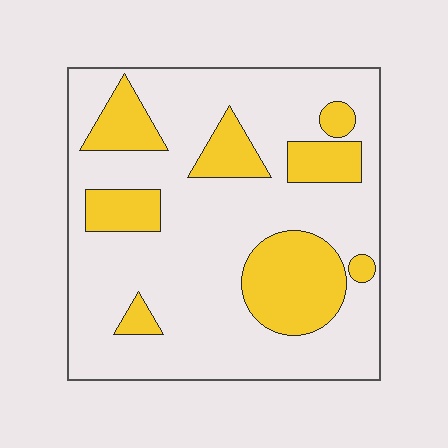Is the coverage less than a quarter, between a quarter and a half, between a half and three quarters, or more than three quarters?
Between a quarter and a half.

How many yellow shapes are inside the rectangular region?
8.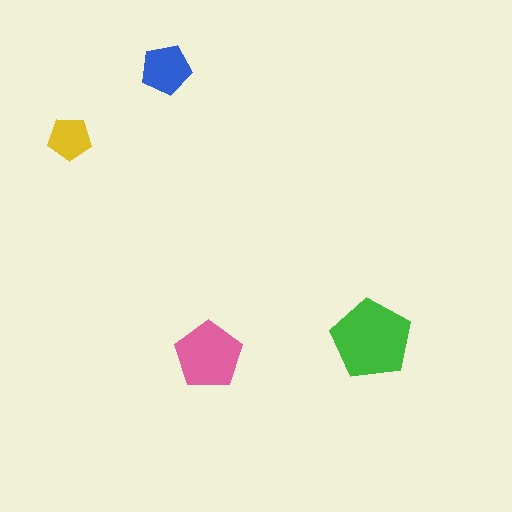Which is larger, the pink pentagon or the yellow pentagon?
The pink one.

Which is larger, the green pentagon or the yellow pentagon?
The green one.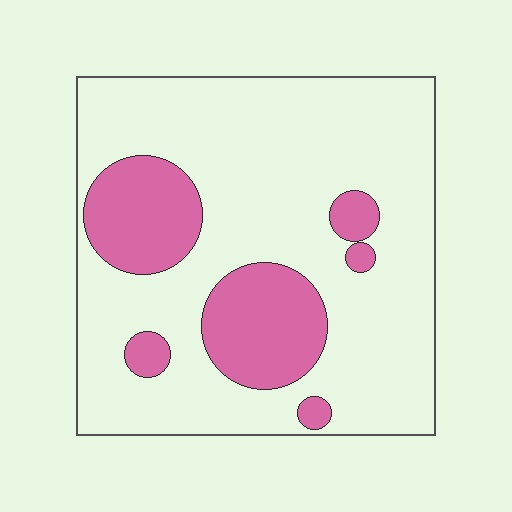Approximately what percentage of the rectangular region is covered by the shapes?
Approximately 25%.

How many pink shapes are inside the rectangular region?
6.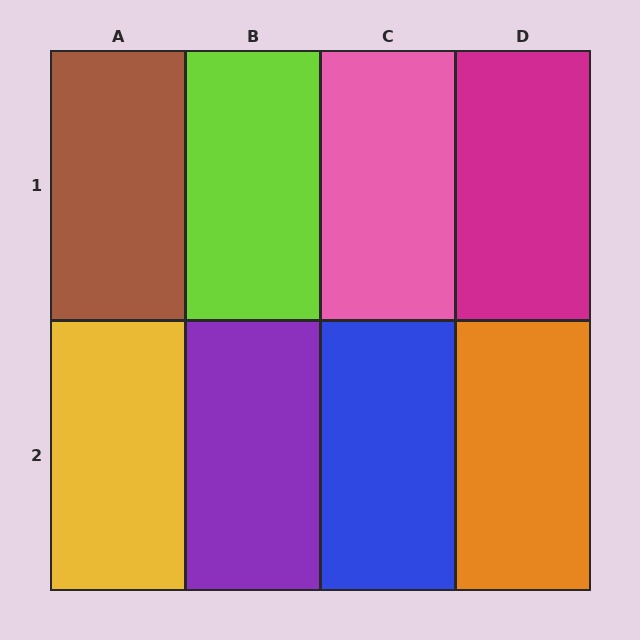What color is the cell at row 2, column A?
Yellow.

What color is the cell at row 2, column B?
Purple.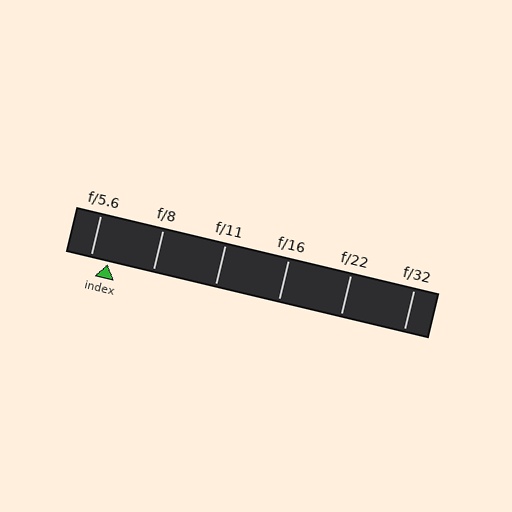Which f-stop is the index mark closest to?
The index mark is closest to f/5.6.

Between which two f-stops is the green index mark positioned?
The index mark is between f/5.6 and f/8.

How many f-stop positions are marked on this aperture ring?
There are 6 f-stop positions marked.